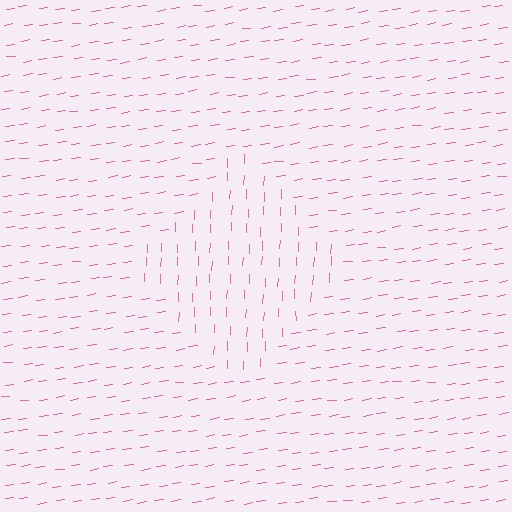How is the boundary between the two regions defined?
The boundary is defined purely by a change in line orientation (approximately 80 degrees difference). All lines are the same color and thickness.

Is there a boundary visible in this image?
Yes, there is a texture boundary formed by a change in line orientation.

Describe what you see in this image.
The image is filled with small pink line segments. A diamond region in the image has lines oriented differently from the surrounding lines, creating a visible texture boundary.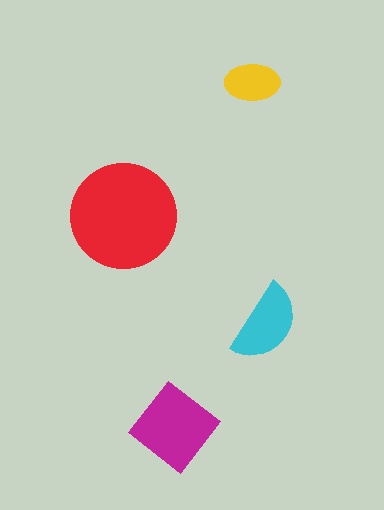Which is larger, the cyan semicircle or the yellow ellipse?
The cyan semicircle.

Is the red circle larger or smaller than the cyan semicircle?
Larger.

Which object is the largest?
The red circle.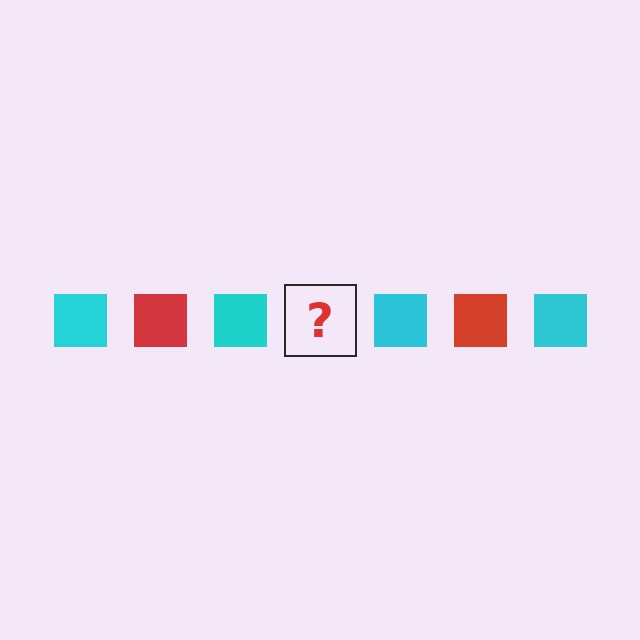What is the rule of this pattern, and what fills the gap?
The rule is that the pattern cycles through cyan, red squares. The gap should be filled with a red square.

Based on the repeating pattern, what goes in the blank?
The blank should be a red square.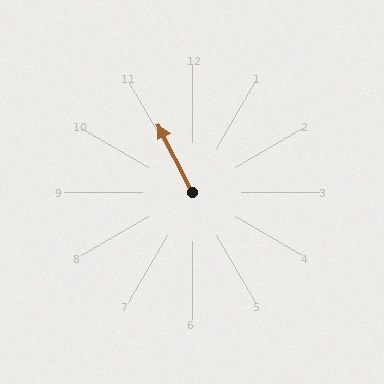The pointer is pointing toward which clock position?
Roughly 11 o'clock.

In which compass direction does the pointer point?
Northwest.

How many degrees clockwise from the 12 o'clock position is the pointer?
Approximately 333 degrees.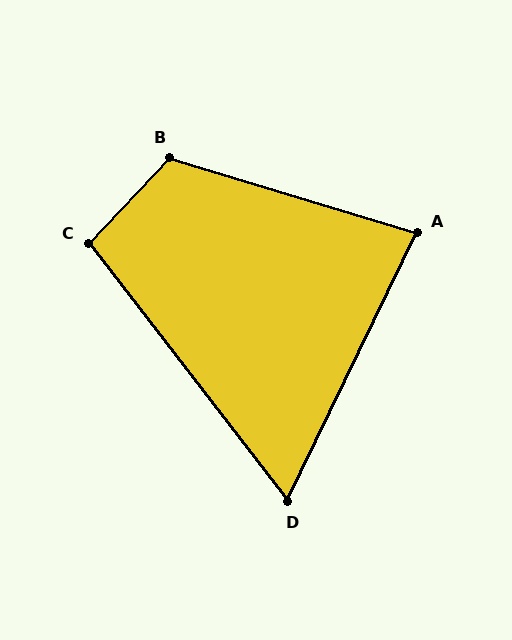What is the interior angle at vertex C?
Approximately 99 degrees (obtuse).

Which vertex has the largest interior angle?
B, at approximately 117 degrees.